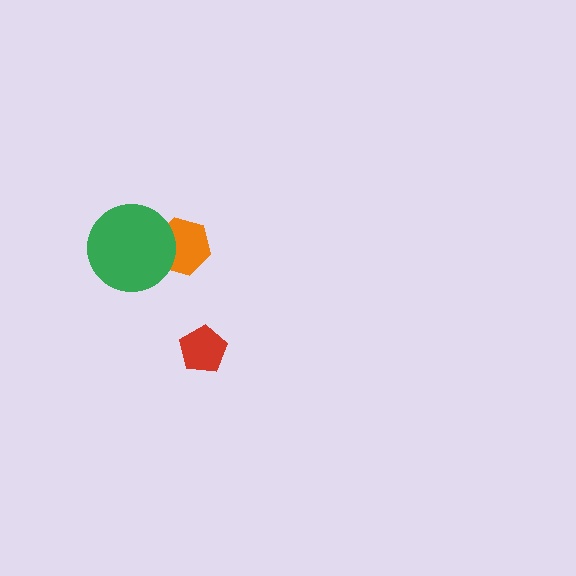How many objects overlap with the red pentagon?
0 objects overlap with the red pentagon.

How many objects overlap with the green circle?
1 object overlaps with the green circle.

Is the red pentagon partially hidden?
No, no other shape covers it.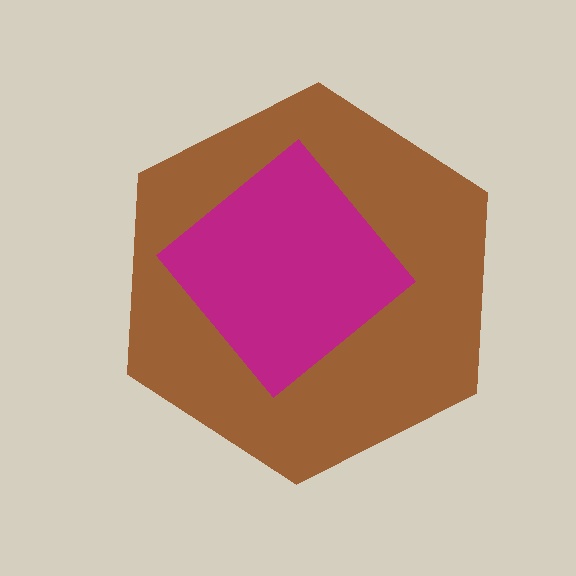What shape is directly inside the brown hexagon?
The magenta diamond.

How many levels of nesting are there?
2.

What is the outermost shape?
The brown hexagon.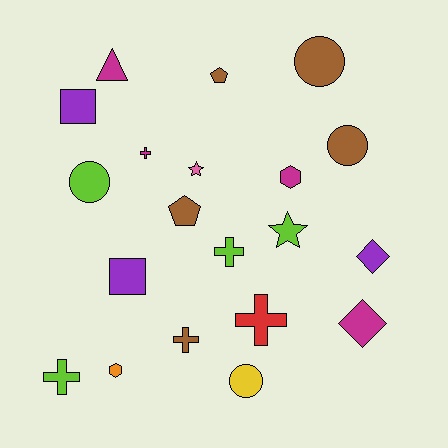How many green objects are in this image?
There are no green objects.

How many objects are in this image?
There are 20 objects.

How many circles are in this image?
There are 4 circles.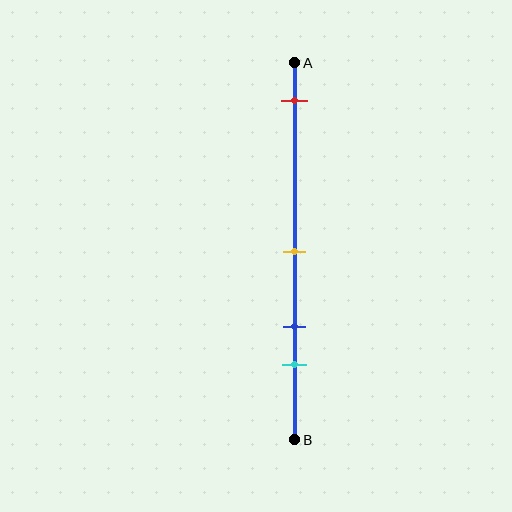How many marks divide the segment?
There are 4 marks dividing the segment.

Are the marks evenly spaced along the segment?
No, the marks are not evenly spaced.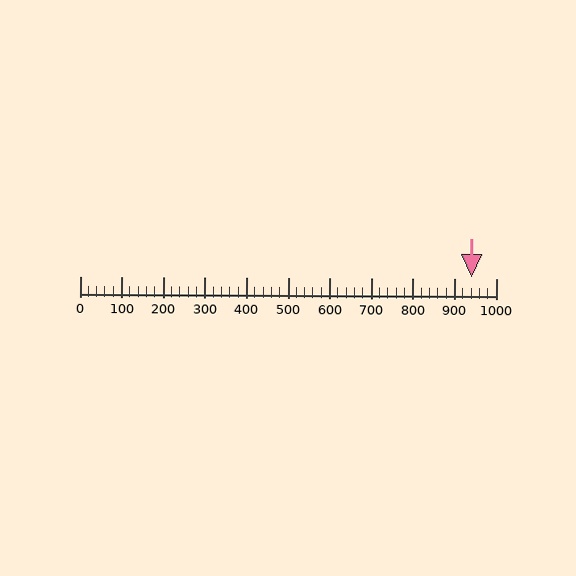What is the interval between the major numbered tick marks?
The major tick marks are spaced 100 units apart.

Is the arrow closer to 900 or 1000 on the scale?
The arrow is closer to 900.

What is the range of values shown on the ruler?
The ruler shows values from 0 to 1000.